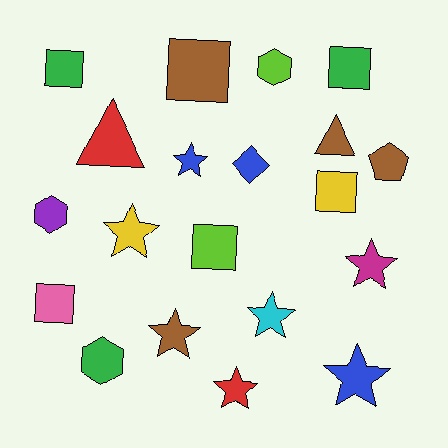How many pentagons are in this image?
There is 1 pentagon.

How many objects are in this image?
There are 20 objects.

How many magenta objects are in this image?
There is 1 magenta object.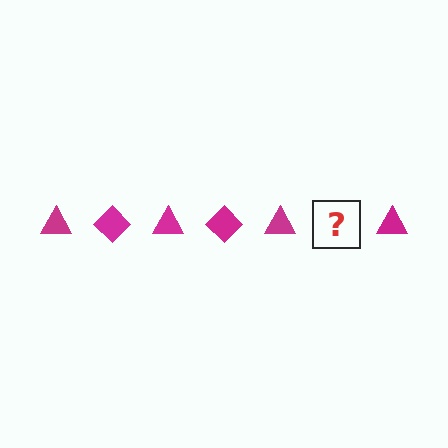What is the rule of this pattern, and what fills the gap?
The rule is that the pattern cycles through triangle, diamond shapes in magenta. The gap should be filled with a magenta diamond.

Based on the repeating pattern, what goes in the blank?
The blank should be a magenta diamond.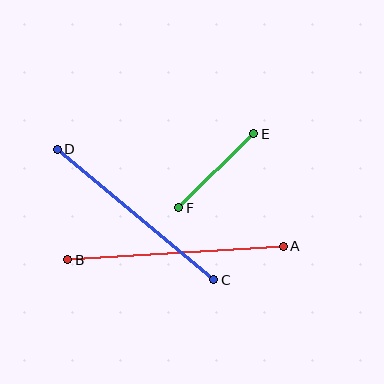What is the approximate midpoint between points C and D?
The midpoint is at approximately (135, 215) pixels.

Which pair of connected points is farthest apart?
Points A and B are farthest apart.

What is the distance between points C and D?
The distance is approximately 204 pixels.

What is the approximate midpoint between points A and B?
The midpoint is at approximately (176, 253) pixels.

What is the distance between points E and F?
The distance is approximately 105 pixels.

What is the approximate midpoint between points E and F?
The midpoint is at approximately (216, 171) pixels.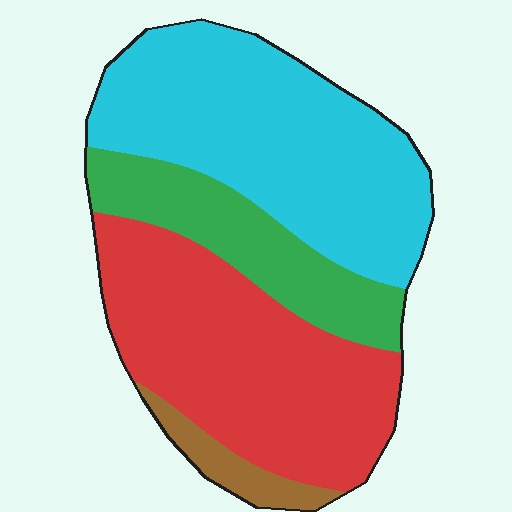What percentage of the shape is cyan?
Cyan covers about 40% of the shape.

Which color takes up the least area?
Brown, at roughly 5%.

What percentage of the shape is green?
Green covers 18% of the shape.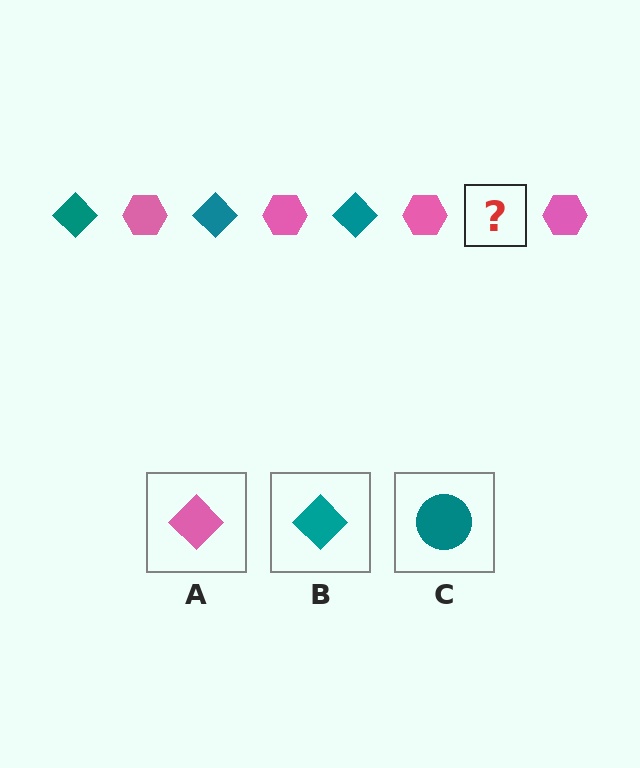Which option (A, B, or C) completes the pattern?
B.